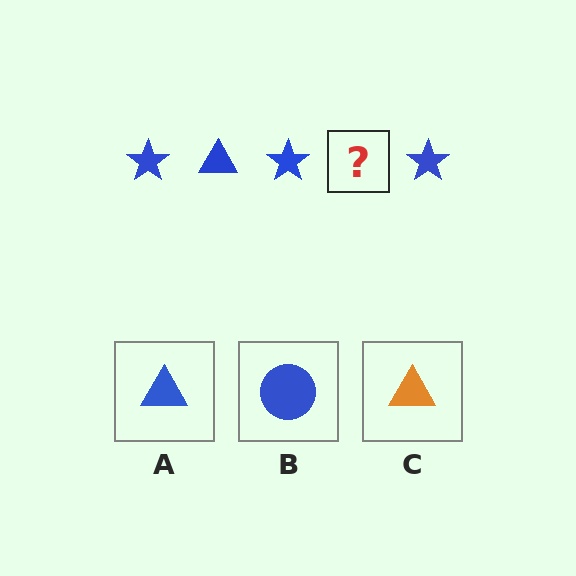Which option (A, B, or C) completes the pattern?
A.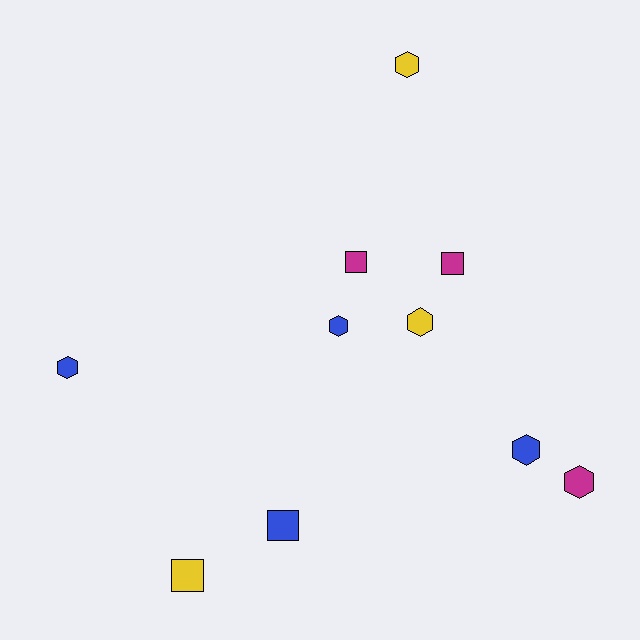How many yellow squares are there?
There is 1 yellow square.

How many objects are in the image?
There are 10 objects.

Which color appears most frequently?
Blue, with 4 objects.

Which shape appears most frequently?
Hexagon, with 6 objects.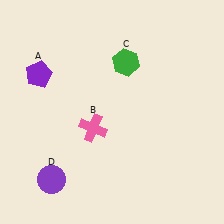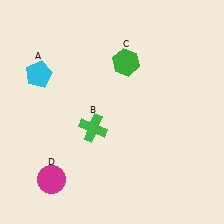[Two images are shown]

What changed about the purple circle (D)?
In Image 1, D is purple. In Image 2, it changed to magenta.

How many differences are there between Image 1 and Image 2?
There are 3 differences between the two images.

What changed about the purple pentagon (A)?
In Image 1, A is purple. In Image 2, it changed to cyan.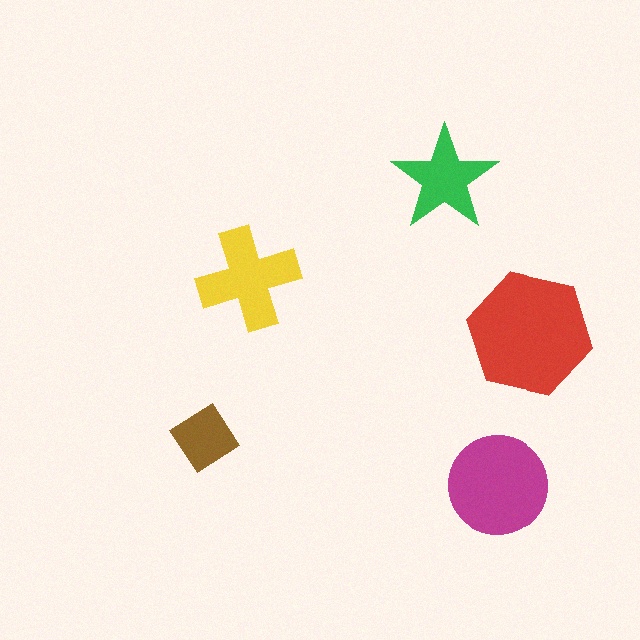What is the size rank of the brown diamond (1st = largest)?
5th.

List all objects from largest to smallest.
The red hexagon, the magenta circle, the yellow cross, the green star, the brown diamond.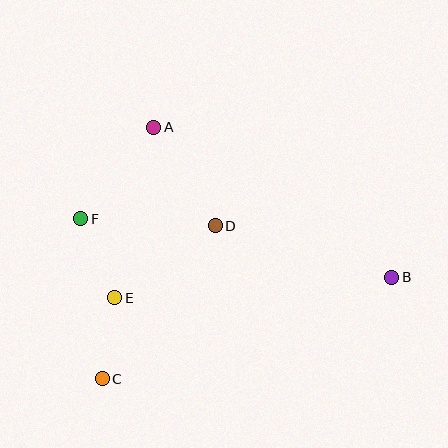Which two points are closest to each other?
Points C and E are closest to each other.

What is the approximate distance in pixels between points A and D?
The distance between A and D is approximately 116 pixels.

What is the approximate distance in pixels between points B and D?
The distance between B and D is approximately 184 pixels.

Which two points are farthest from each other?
Points B and F are farthest from each other.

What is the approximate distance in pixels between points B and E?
The distance between B and E is approximately 278 pixels.